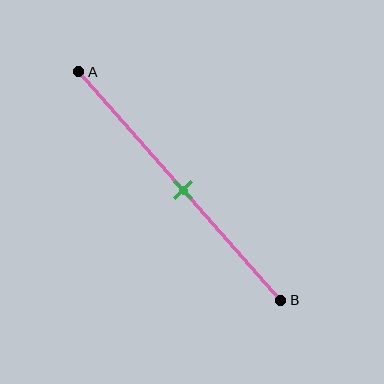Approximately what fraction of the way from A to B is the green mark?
The green mark is approximately 50% of the way from A to B.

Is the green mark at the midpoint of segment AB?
Yes, the mark is approximately at the midpoint.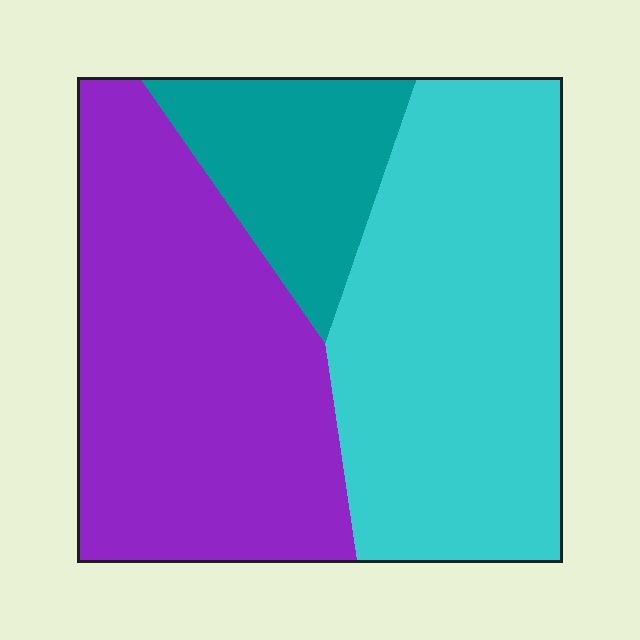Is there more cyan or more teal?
Cyan.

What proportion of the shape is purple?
Purple covers roughly 40% of the shape.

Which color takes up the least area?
Teal, at roughly 15%.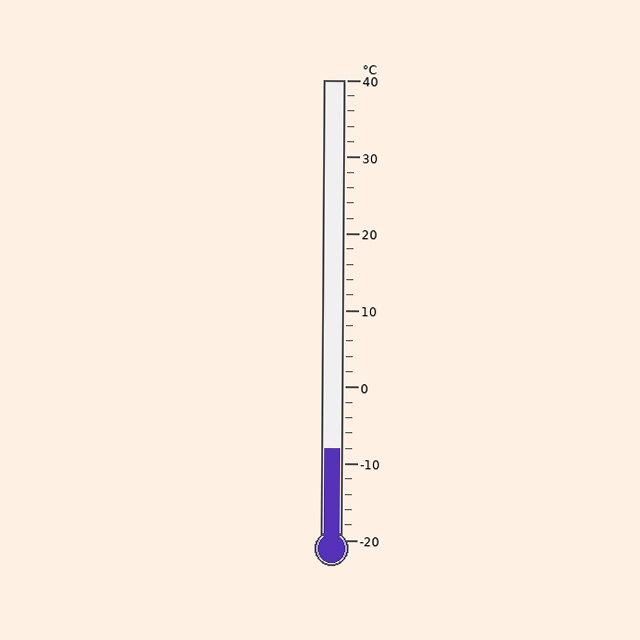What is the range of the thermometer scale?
The thermometer scale ranges from -20°C to 40°C.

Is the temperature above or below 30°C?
The temperature is below 30°C.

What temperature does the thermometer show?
The thermometer shows approximately -8°C.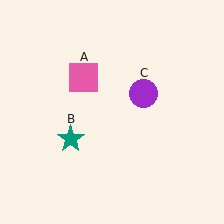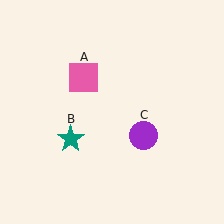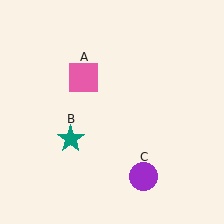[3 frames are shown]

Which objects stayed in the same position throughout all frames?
Pink square (object A) and teal star (object B) remained stationary.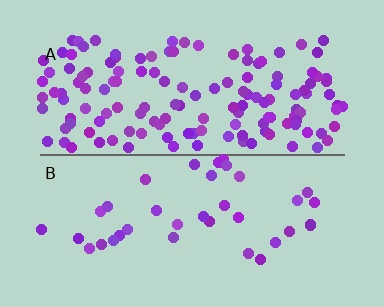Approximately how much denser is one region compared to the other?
Approximately 3.8× — region A over region B.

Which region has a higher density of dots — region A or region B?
A (the top).